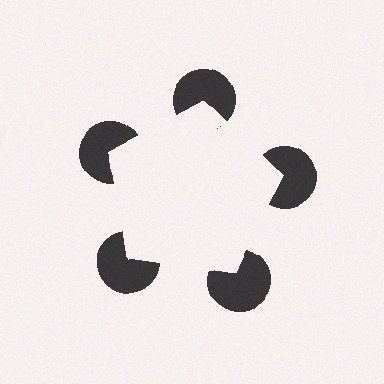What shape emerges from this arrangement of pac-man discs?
An illusory pentagon — its edges are inferred from the aligned wedge cuts in the pac-man discs, not physically drawn.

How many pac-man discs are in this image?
There are 5 — one at each vertex of the illusory pentagon.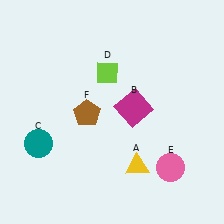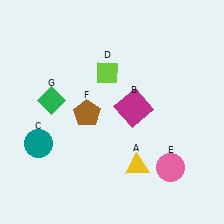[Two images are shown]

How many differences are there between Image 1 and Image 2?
There is 1 difference between the two images.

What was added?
A green diamond (G) was added in Image 2.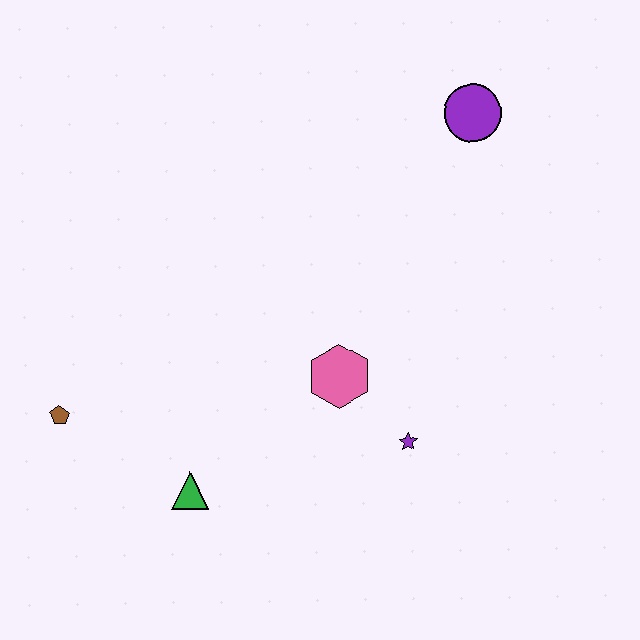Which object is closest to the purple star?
The pink hexagon is closest to the purple star.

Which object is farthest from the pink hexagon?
The purple circle is farthest from the pink hexagon.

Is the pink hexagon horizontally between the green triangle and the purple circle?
Yes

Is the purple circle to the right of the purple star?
Yes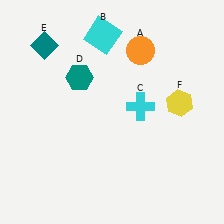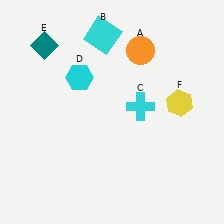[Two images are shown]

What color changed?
The hexagon (D) changed from teal in Image 1 to cyan in Image 2.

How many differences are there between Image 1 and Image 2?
There is 1 difference between the two images.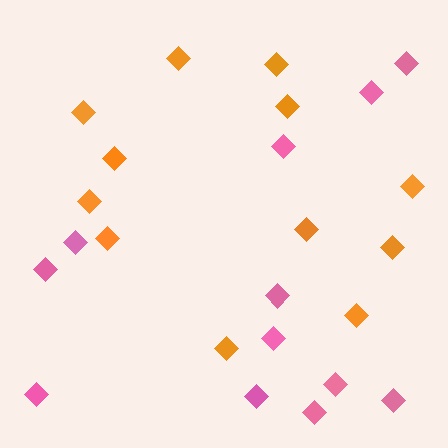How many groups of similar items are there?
There are 2 groups: one group of orange diamonds (12) and one group of pink diamonds (12).